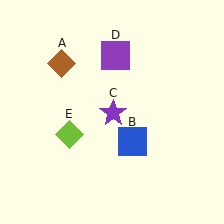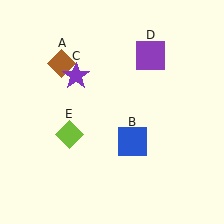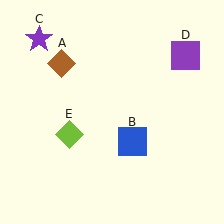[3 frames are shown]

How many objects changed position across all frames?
2 objects changed position: purple star (object C), purple square (object D).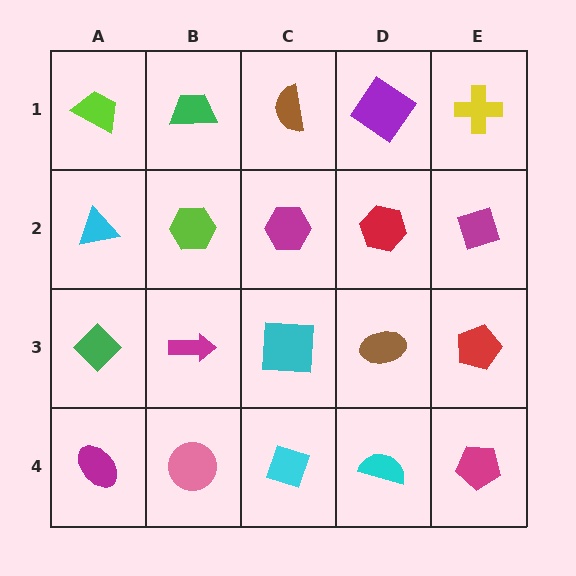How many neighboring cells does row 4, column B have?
3.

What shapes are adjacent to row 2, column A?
A lime trapezoid (row 1, column A), a green diamond (row 3, column A), a lime hexagon (row 2, column B).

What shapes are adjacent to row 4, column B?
A magenta arrow (row 3, column B), a magenta ellipse (row 4, column A), a cyan diamond (row 4, column C).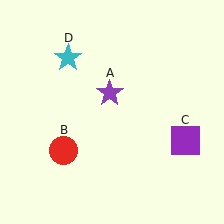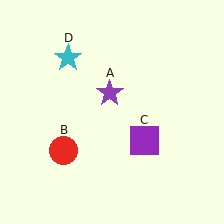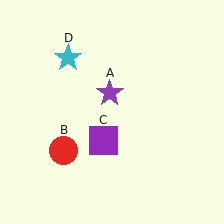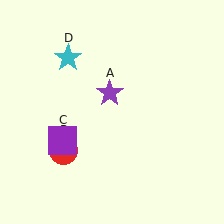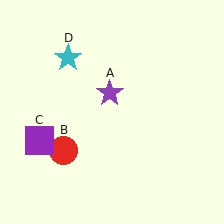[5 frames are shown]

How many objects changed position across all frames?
1 object changed position: purple square (object C).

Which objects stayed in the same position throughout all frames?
Purple star (object A) and red circle (object B) and cyan star (object D) remained stationary.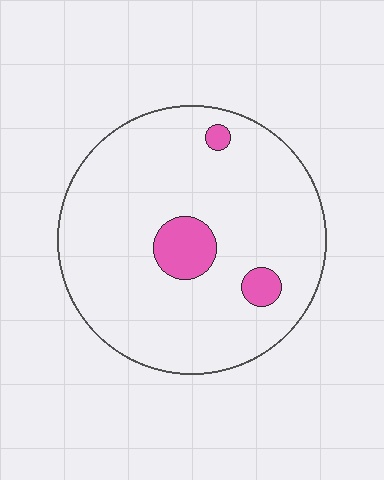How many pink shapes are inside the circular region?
3.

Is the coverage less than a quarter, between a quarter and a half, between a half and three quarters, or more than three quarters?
Less than a quarter.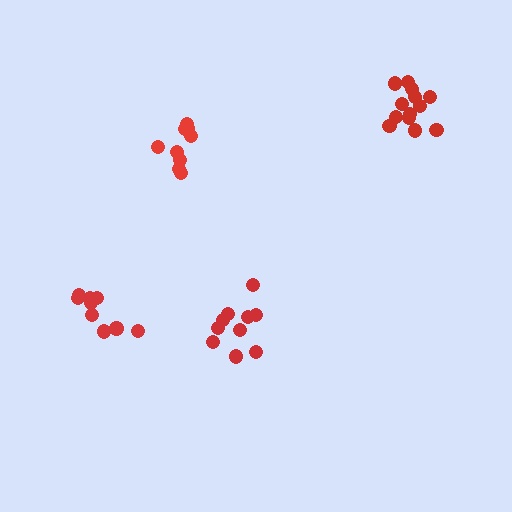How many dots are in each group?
Group 1: 10 dots, Group 2: 9 dots, Group 3: 13 dots, Group 4: 9 dots (41 total).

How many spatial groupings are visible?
There are 4 spatial groupings.